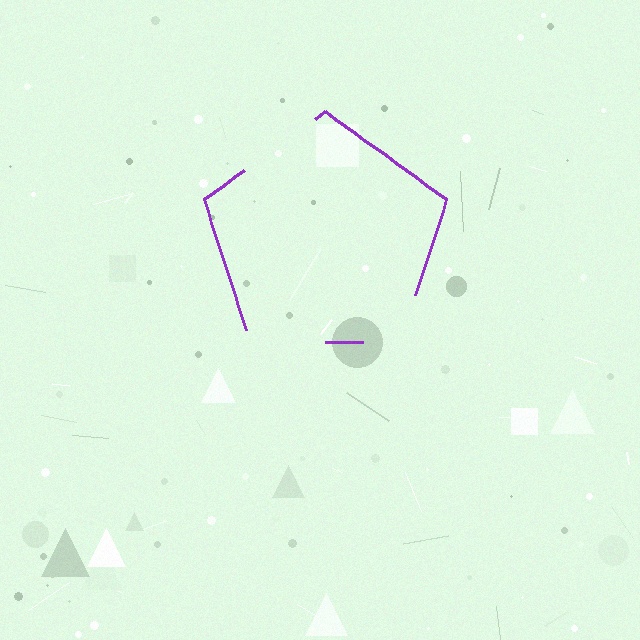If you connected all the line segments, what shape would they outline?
They would outline a pentagon.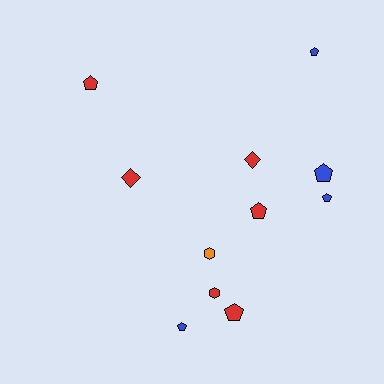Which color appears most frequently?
Red, with 6 objects.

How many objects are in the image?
There are 11 objects.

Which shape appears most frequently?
Pentagon, with 7 objects.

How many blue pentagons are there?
There are 4 blue pentagons.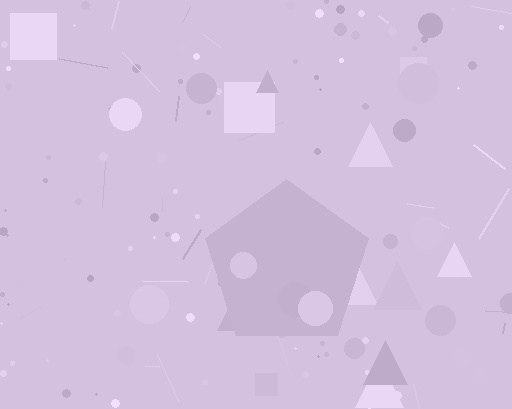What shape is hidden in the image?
A pentagon is hidden in the image.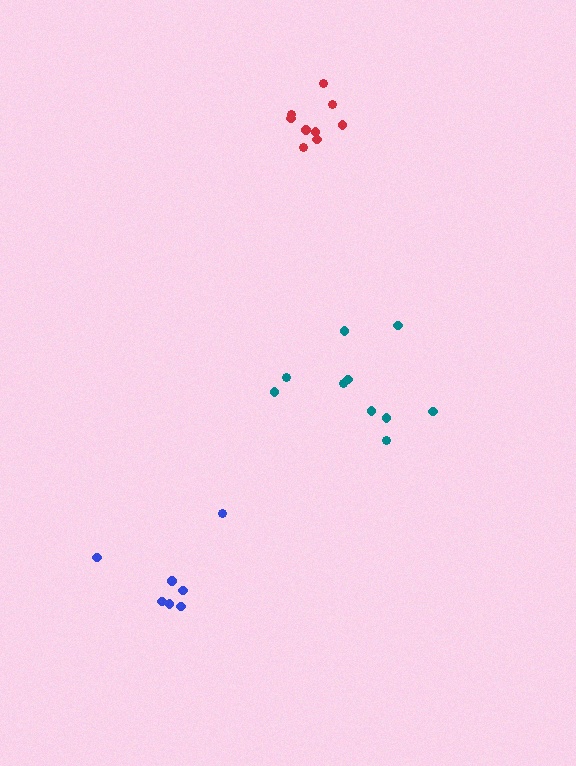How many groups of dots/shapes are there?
There are 3 groups.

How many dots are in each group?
Group 1: 7 dots, Group 2: 10 dots, Group 3: 9 dots (26 total).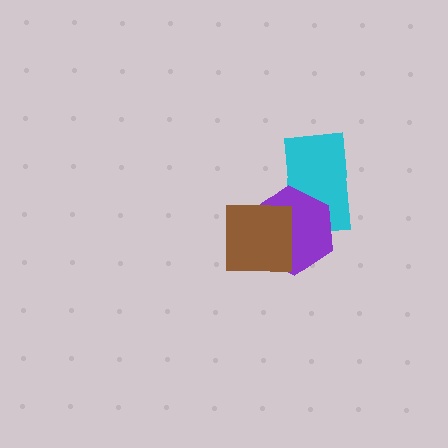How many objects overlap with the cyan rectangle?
1 object overlaps with the cyan rectangle.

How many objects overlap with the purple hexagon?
2 objects overlap with the purple hexagon.